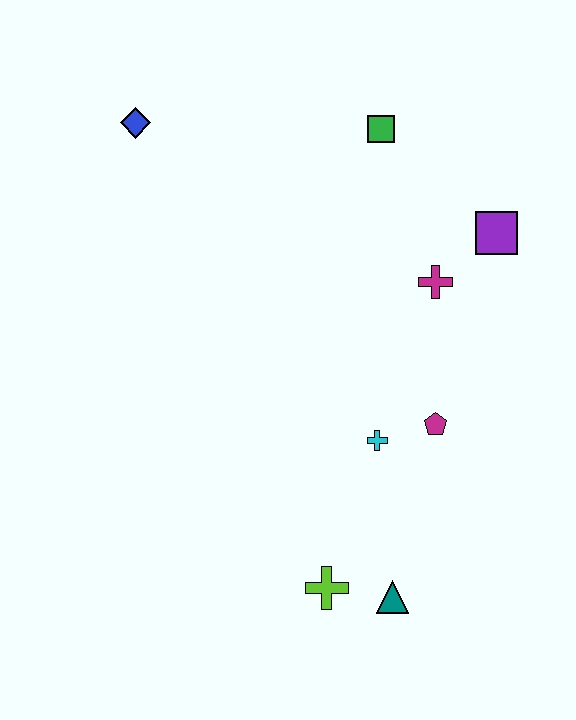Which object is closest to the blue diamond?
The green square is closest to the blue diamond.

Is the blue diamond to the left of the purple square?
Yes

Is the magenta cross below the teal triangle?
No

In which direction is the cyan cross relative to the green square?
The cyan cross is below the green square.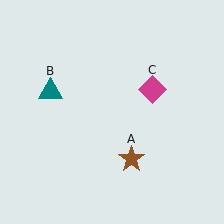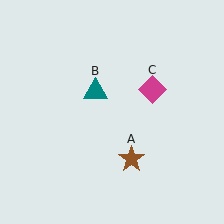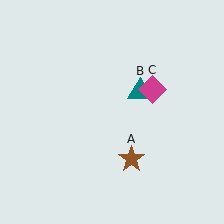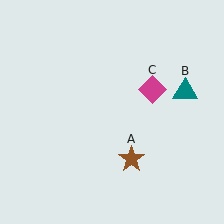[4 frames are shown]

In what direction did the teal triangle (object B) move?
The teal triangle (object B) moved right.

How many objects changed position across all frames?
1 object changed position: teal triangle (object B).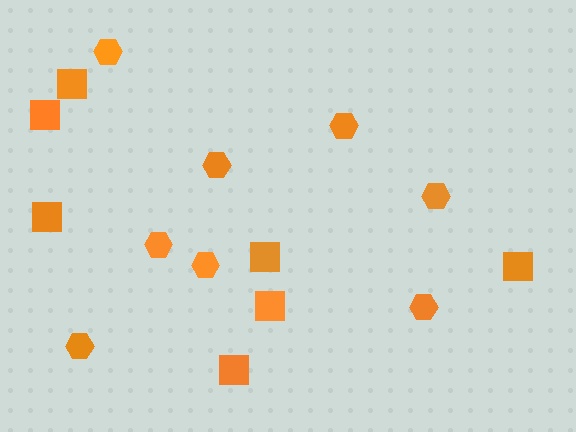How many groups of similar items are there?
There are 2 groups: one group of hexagons (8) and one group of squares (7).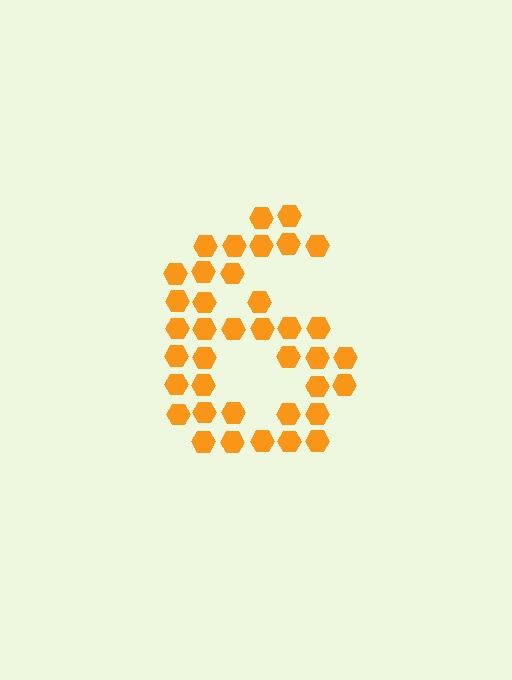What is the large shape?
The large shape is the digit 6.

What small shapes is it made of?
It is made of small hexagons.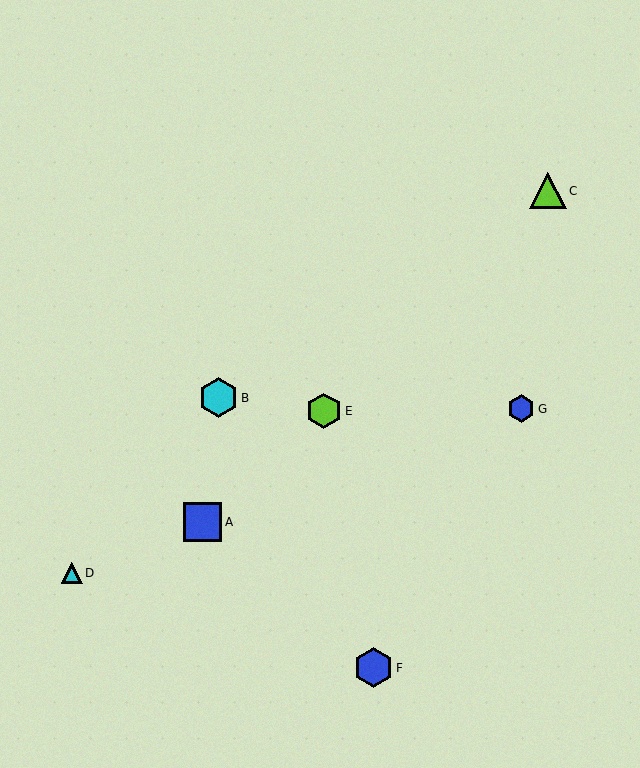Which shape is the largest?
The blue hexagon (labeled F) is the largest.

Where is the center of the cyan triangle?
The center of the cyan triangle is at (72, 573).